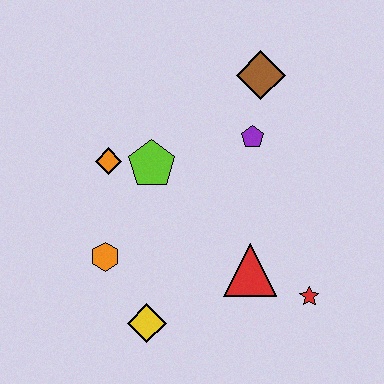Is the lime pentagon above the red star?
Yes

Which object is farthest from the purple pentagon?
The yellow diamond is farthest from the purple pentagon.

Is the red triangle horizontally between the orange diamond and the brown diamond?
Yes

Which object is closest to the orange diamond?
The lime pentagon is closest to the orange diamond.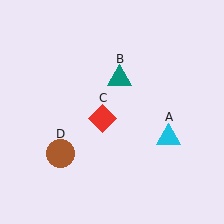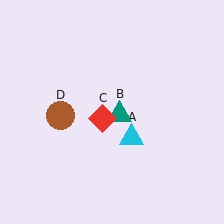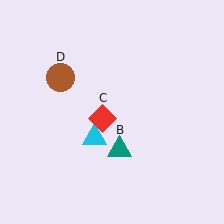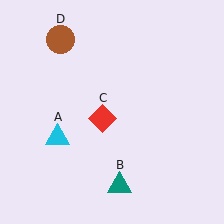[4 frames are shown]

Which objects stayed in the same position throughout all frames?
Red diamond (object C) remained stationary.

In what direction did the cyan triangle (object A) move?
The cyan triangle (object A) moved left.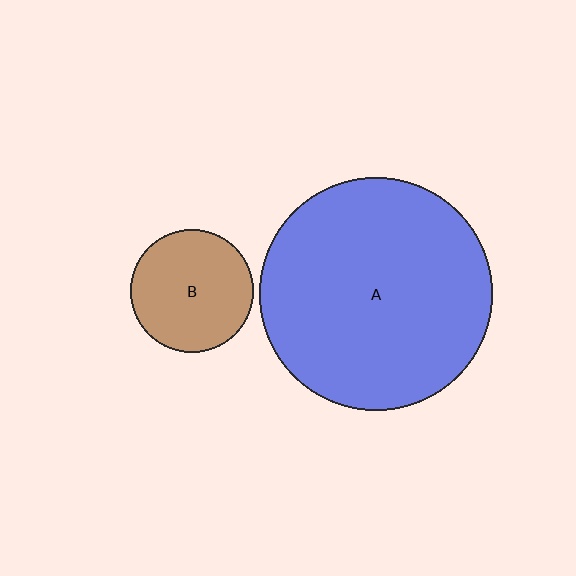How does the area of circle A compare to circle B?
Approximately 3.6 times.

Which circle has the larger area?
Circle A (blue).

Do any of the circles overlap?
No, none of the circles overlap.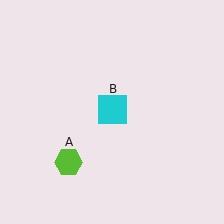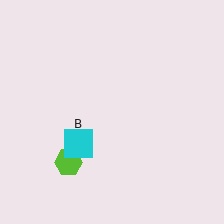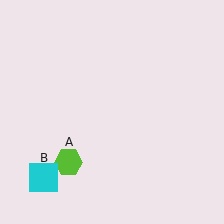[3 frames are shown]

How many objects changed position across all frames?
1 object changed position: cyan square (object B).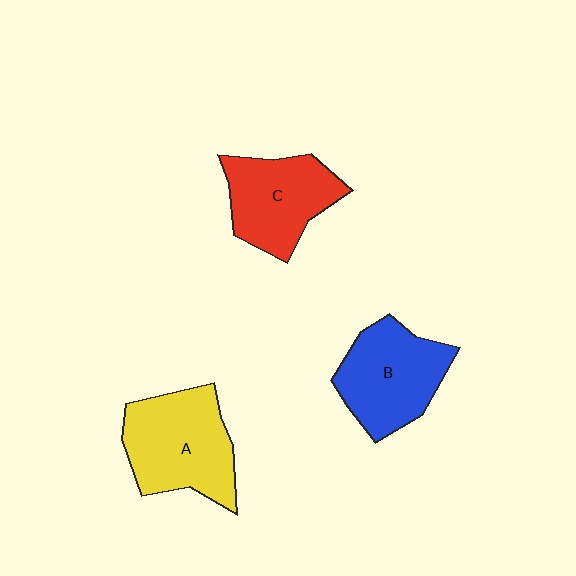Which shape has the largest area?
Shape A (yellow).